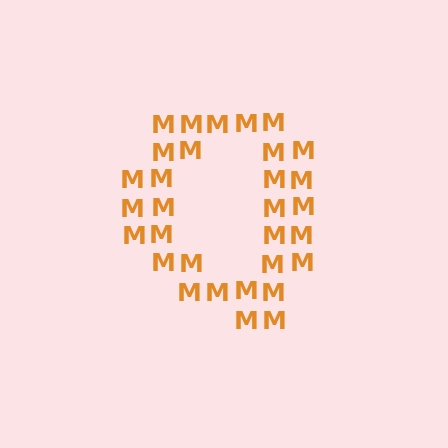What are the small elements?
The small elements are letter M's.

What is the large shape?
The large shape is the letter Q.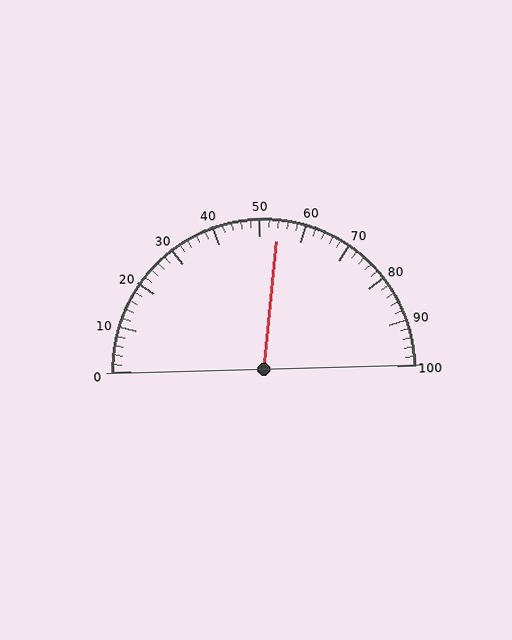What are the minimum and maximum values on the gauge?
The gauge ranges from 0 to 100.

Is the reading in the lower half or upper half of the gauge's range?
The reading is in the upper half of the range (0 to 100).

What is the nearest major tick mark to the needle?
The nearest major tick mark is 50.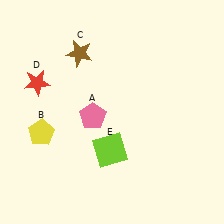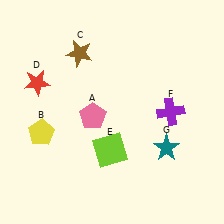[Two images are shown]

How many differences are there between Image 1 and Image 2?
There are 2 differences between the two images.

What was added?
A purple cross (F), a teal star (G) were added in Image 2.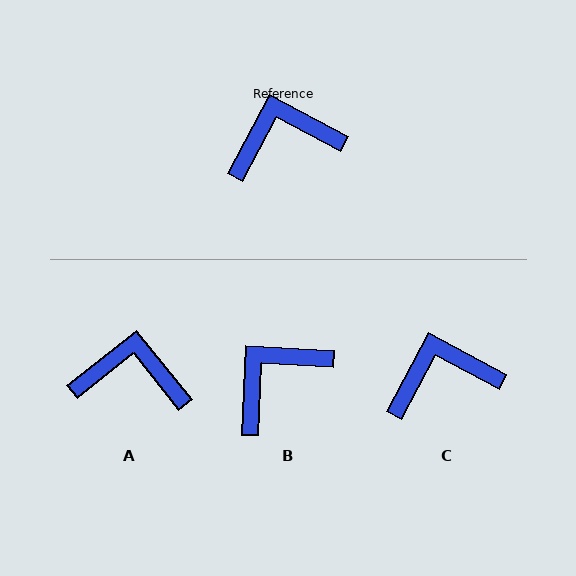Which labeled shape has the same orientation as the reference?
C.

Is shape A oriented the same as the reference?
No, it is off by about 24 degrees.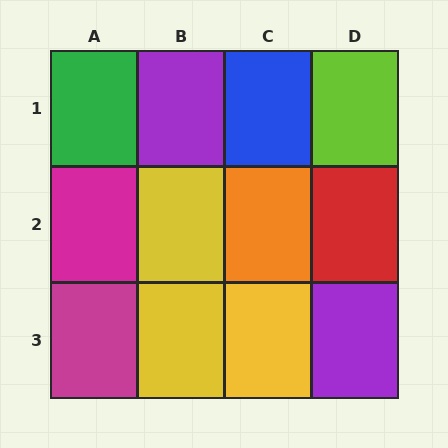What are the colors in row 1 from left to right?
Green, purple, blue, lime.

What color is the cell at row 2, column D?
Red.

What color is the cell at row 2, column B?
Yellow.